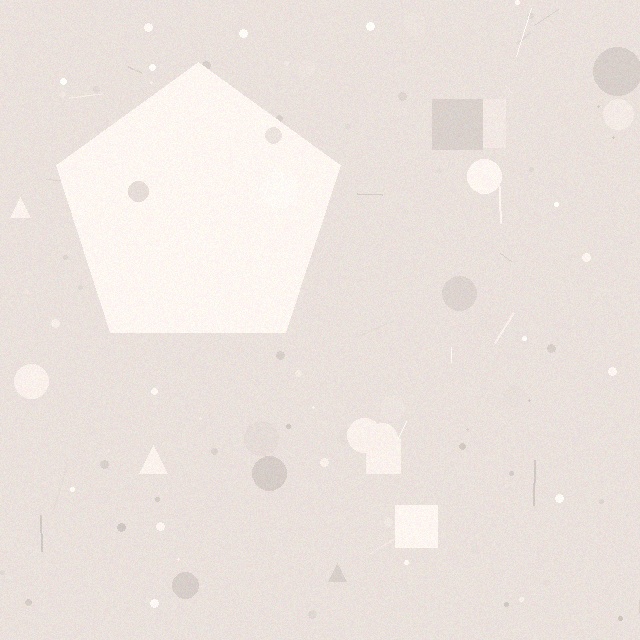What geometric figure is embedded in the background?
A pentagon is embedded in the background.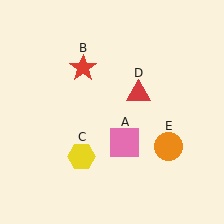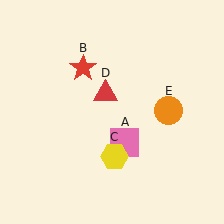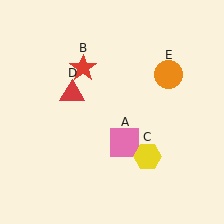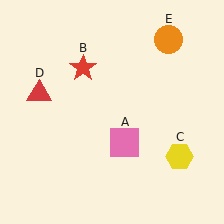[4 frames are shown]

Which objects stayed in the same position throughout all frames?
Pink square (object A) and red star (object B) remained stationary.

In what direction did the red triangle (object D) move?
The red triangle (object D) moved left.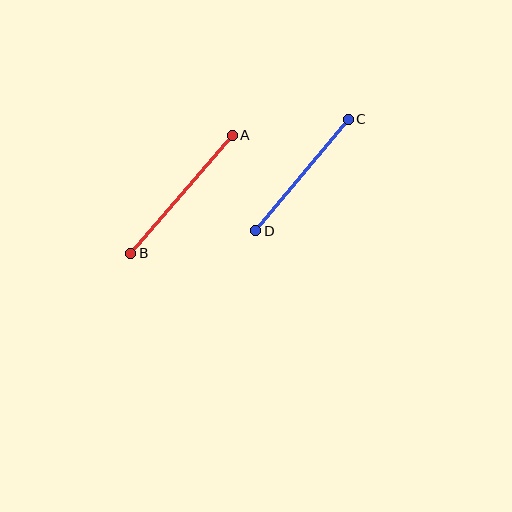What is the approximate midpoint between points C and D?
The midpoint is at approximately (302, 175) pixels.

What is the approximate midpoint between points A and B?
The midpoint is at approximately (181, 194) pixels.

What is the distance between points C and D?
The distance is approximately 145 pixels.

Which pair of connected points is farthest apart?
Points A and B are farthest apart.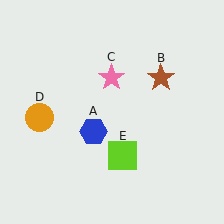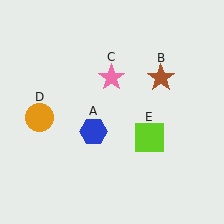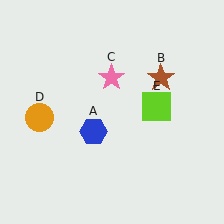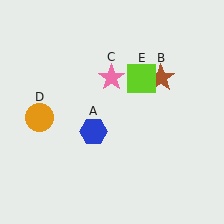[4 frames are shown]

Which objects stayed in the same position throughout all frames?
Blue hexagon (object A) and brown star (object B) and pink star (object C) and orange circle (object D) remained stationary.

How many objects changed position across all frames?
1 object changed position: lime square (object E).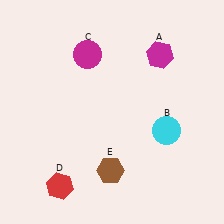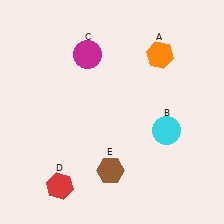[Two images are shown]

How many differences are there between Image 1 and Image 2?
There is 1 difference between the two images.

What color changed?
The hexagon (A) changed from magenta in Image 1 to orange in Image 2.